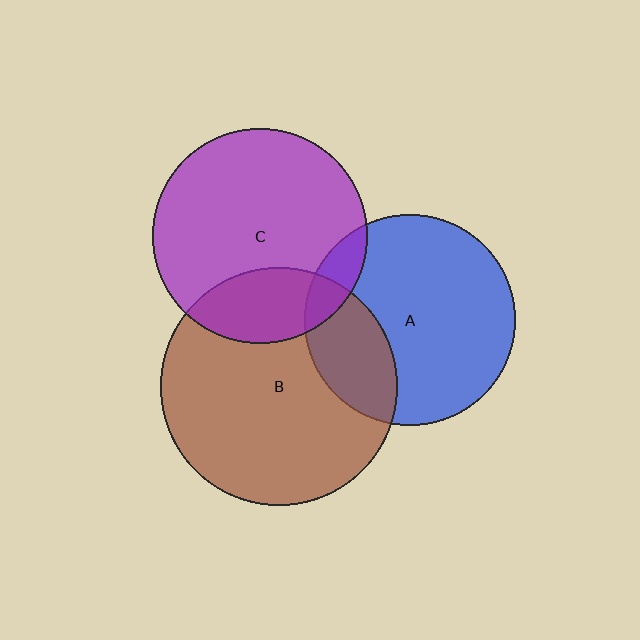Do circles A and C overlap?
Yes.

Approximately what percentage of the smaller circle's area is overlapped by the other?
Approximately 10%.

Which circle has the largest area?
Circle B (brown).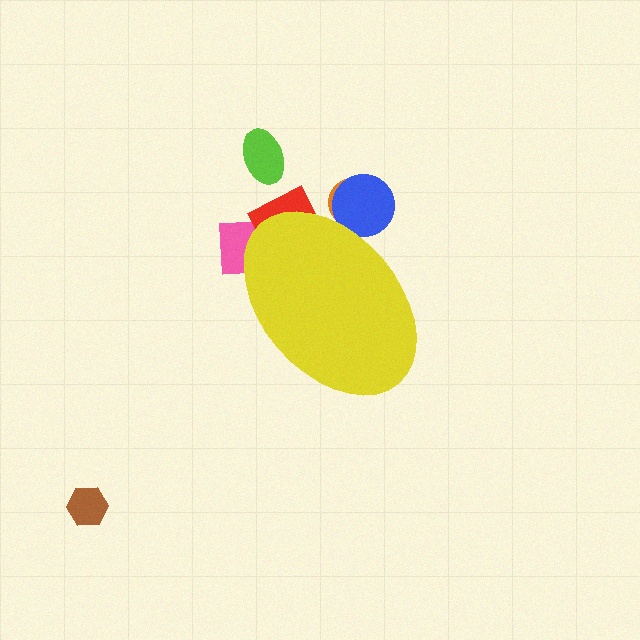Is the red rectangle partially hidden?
Yes, the red rectangle is partially hidden behind the yellow ellipse.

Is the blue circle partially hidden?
Yes, the blue circle is partially hidden behind the yellow ellipse.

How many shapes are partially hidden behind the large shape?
4 shapes are partially hidden.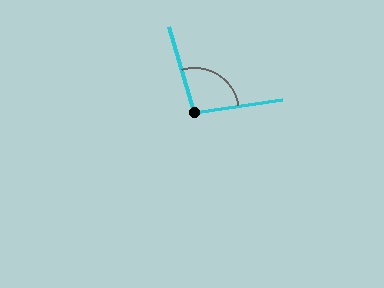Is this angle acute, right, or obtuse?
It is obtuse.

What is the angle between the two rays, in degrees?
Approximately 97 degrees.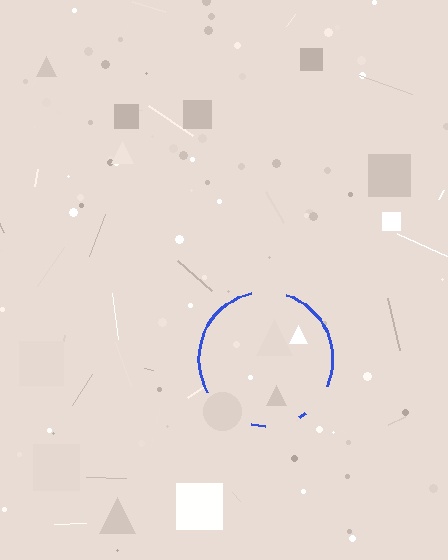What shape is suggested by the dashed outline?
The dashed outline suggests a circle.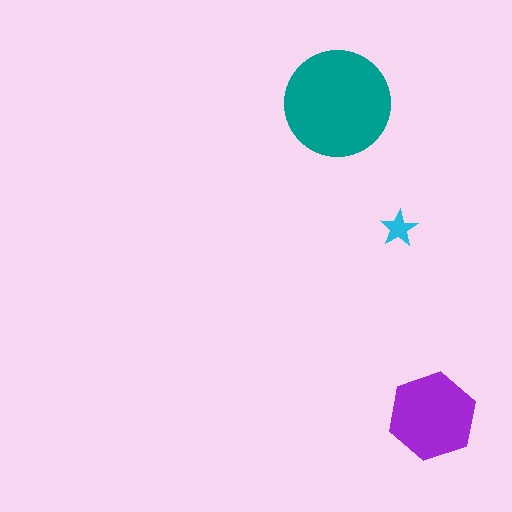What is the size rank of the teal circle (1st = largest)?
1st.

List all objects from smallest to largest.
The cyan star, the purple hexagon, the teal circle.